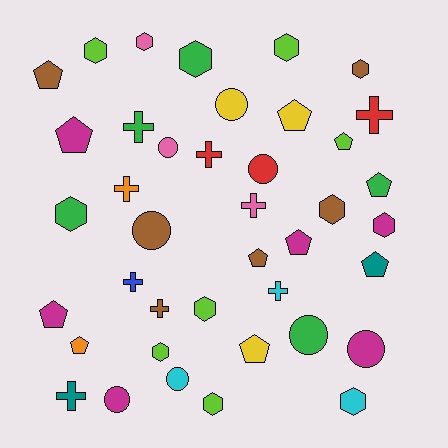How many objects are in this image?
There are 40 objects.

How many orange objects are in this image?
There are 2 orange objects.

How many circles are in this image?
There are 8 circles.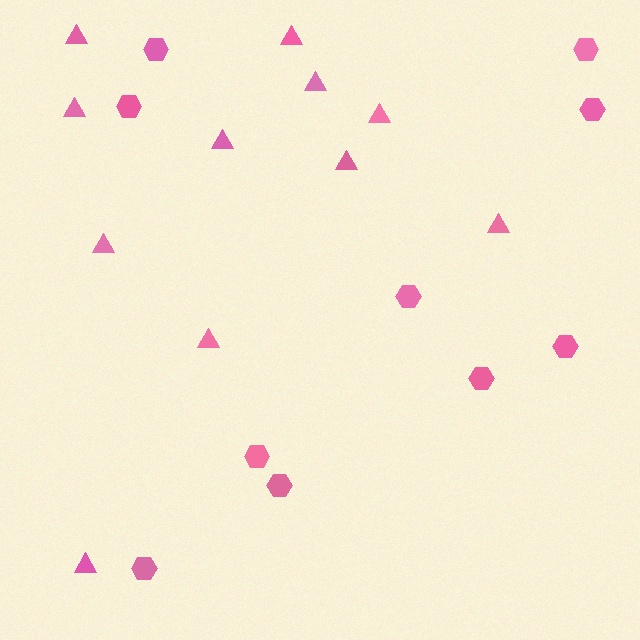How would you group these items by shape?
There are 2 groups: one group of triangles (11) and one group of hexagons (10).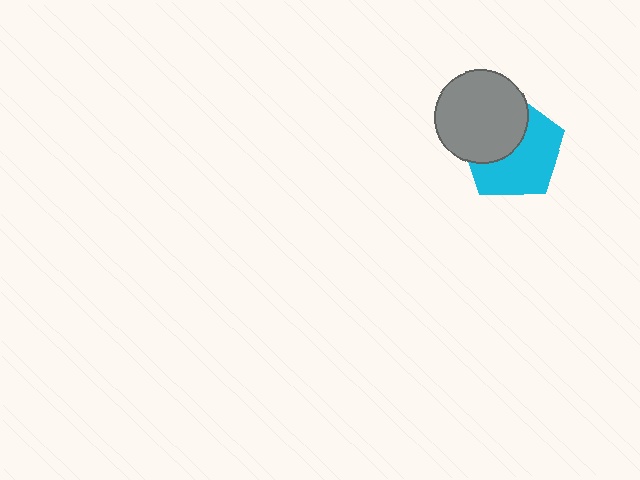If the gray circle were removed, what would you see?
You would see the complete cyan pentagon.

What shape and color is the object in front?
The object in front is a gray circle.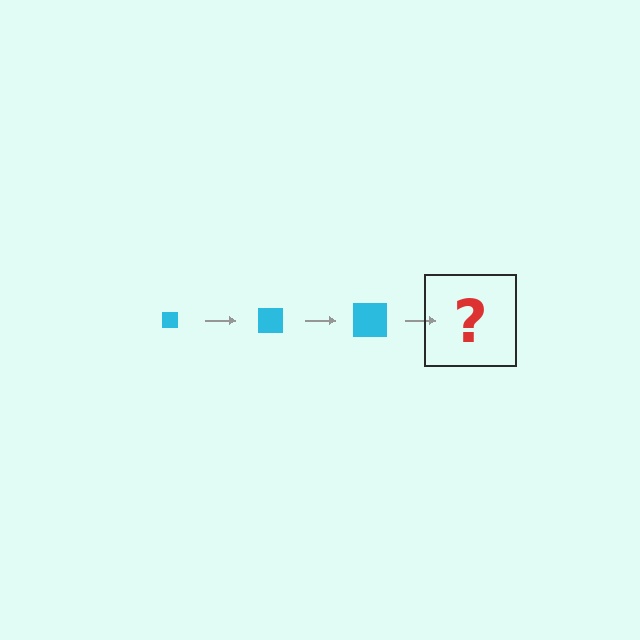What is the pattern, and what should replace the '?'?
The pattern is that the square gets progressively larger each step. The '?' should be a cyan square, larger than the previous one.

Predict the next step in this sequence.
The next step is a cyan square, larger than the previous one.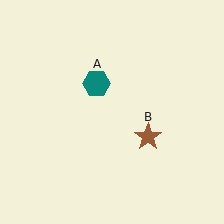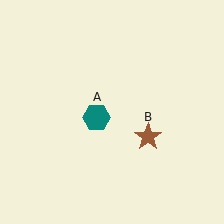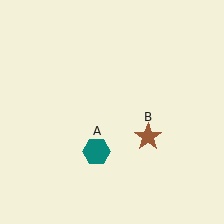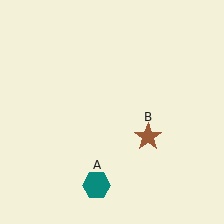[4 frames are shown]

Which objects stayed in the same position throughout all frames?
Brown star (object B) remained stationary.